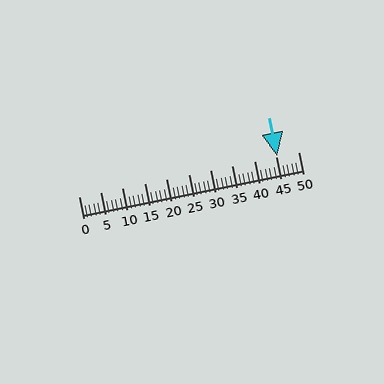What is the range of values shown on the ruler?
The ruler shows values from 0 to 50.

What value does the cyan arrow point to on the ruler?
The cyan arrow points to approximately 45.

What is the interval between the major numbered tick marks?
The major tick marks are spaced 5 units apart.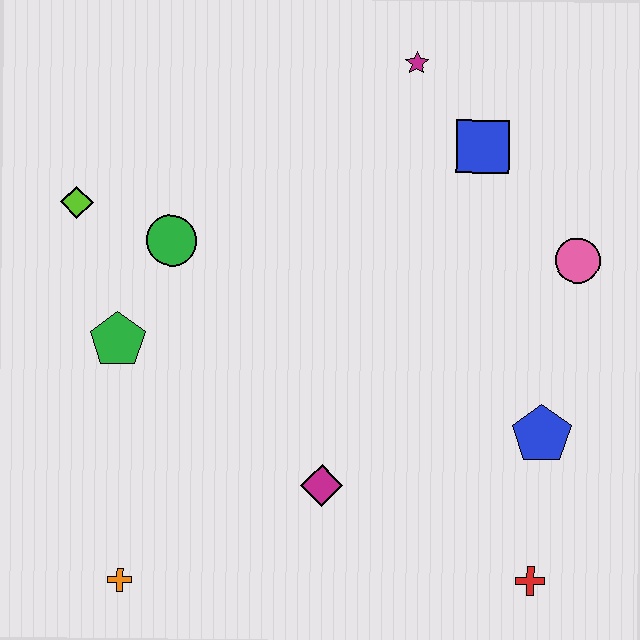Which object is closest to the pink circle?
The blue square is closest to the pink circle.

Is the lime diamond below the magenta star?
Yes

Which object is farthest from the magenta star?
The orange cross is farthest from the magenta star.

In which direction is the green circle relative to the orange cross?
The green circle is above the orange cross.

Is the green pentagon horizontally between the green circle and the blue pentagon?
No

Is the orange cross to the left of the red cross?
Yes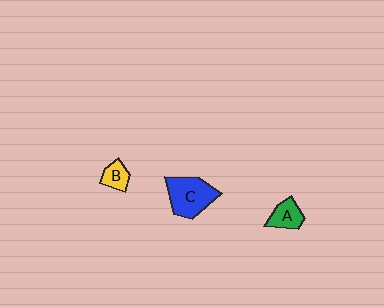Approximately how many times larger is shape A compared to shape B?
Approximately 1.2 times.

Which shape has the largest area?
Shape C (blue).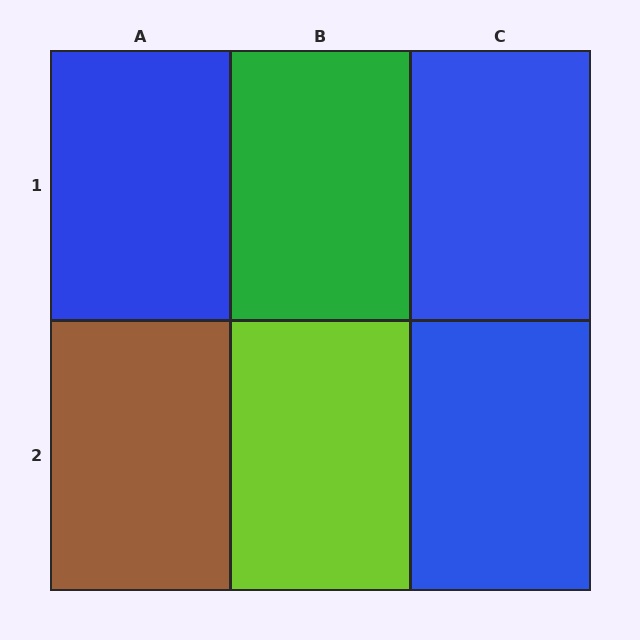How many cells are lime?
1 cell is lime.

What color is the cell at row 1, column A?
Blue.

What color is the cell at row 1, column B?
Green.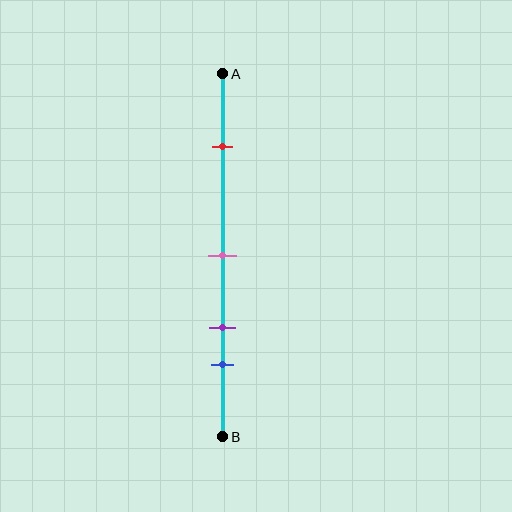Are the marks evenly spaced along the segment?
No, the marks are not evenly spaced.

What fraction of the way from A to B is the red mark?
The red mark is approximately 20% (0.2) of the way from A to B.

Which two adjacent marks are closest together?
The purple and blue marks are the closest adjacent pair.